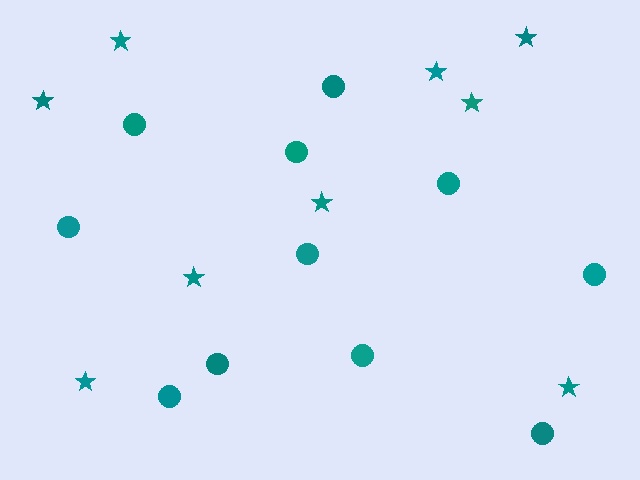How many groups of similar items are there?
There are 2 groups: one group of circles (11) and one group of stars (9).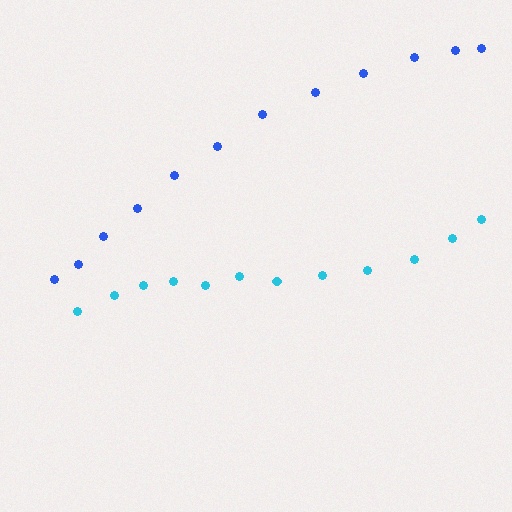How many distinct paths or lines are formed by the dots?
There are 2 distinct paths.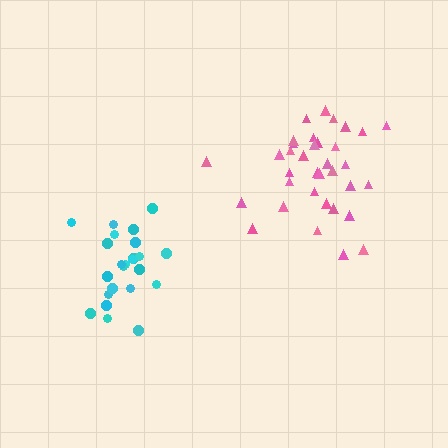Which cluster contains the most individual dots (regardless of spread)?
Pink (35).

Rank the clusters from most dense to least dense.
cyan, pink.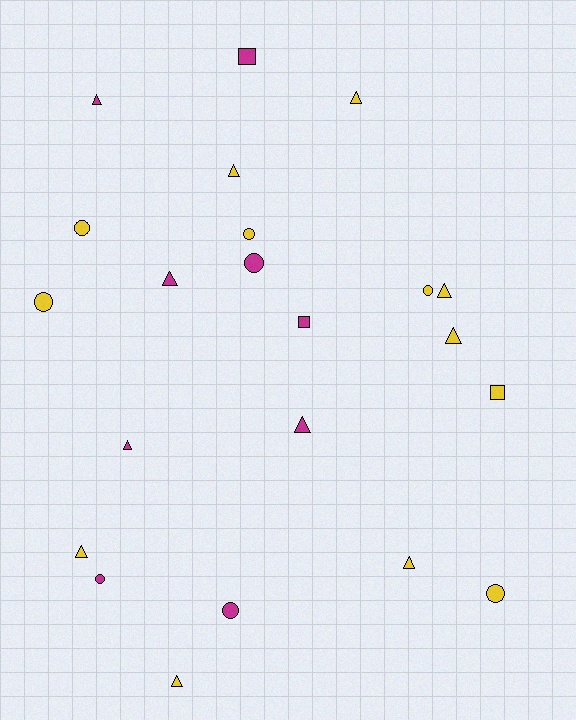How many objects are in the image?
There are 22 objects.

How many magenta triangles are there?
There are 4 magenta triangles.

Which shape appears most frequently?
Triangle, with 11 objects.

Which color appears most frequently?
Yellow, with 13 objects.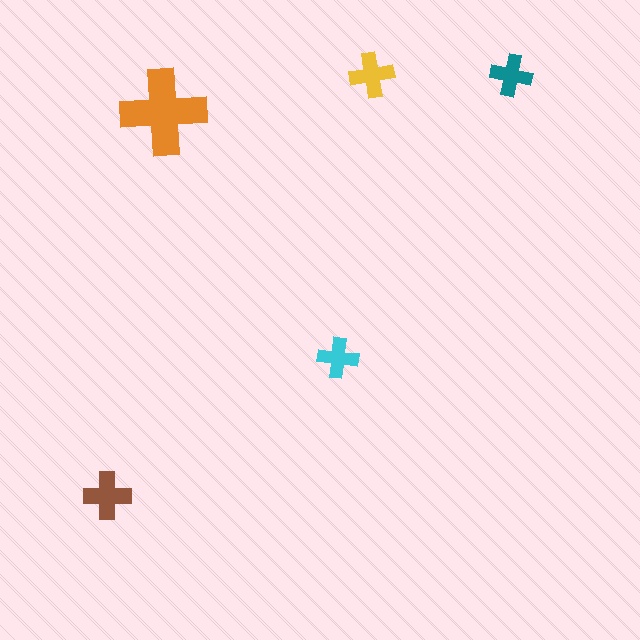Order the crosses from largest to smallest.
the orange one, the brown one, the yellow one, the teal one, the cyan one.